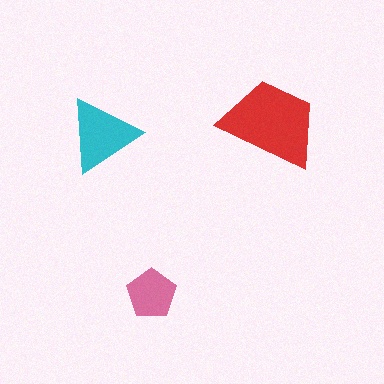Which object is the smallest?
The pink pentagon.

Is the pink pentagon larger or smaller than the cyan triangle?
Smaller.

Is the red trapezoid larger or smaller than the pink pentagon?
Larger.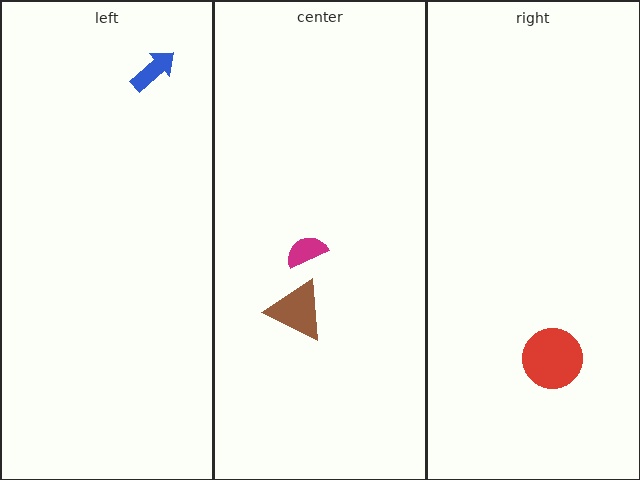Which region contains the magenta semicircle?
The center region.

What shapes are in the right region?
The red circle.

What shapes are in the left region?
The blue arrow.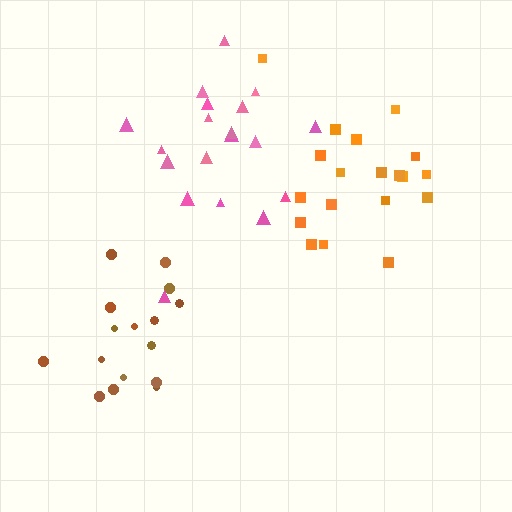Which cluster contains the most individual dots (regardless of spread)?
Orange (19).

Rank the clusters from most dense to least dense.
brown, pink, orange.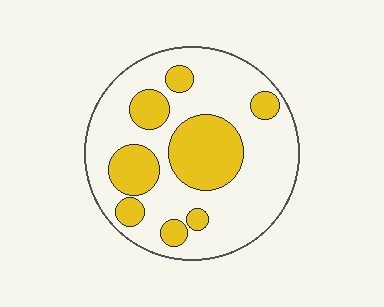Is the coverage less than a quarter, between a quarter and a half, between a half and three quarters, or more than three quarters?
Between a quarter and a half.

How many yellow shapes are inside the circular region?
8.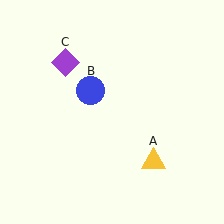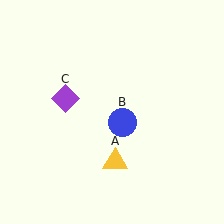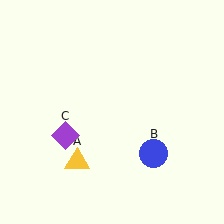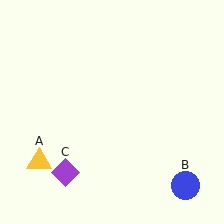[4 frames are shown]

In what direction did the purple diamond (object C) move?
The purple diamond (object C) moved down.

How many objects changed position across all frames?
3 objects changed position: yellow triangle (object A), blue circle (object B), purple diamond (object C).